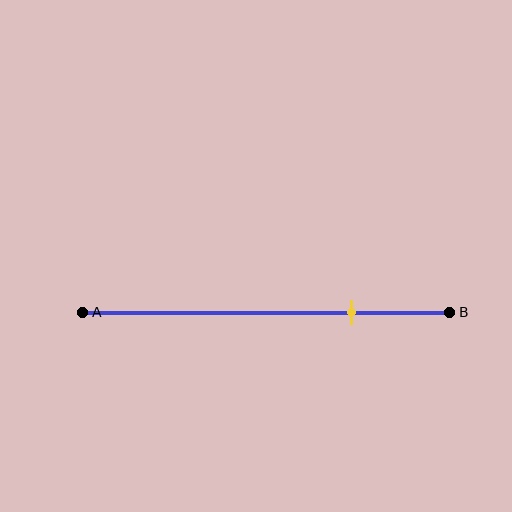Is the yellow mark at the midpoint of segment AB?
No, the mark is at about 75% from A, not at the 50% midpoint.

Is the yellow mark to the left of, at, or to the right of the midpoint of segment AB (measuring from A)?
The yellow mark is to the right of the midpoint of segment AB.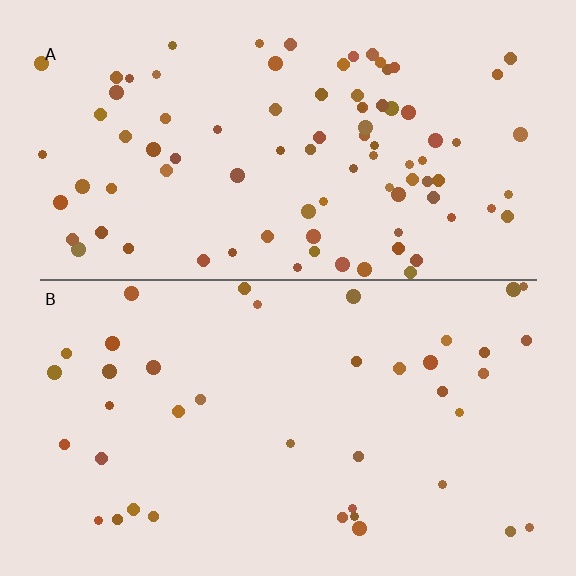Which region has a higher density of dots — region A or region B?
A (the top).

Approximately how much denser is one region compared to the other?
Approximately 2.2× — region A over region B.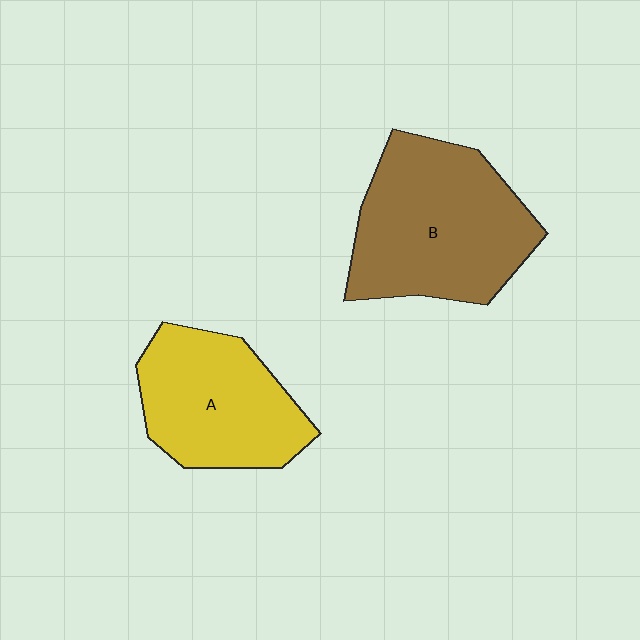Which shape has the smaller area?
Shape A (yellow).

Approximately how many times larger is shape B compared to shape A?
Approximately 1.3 times.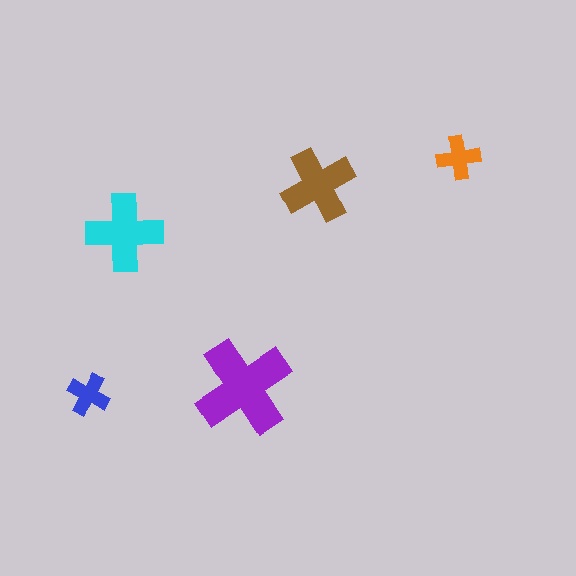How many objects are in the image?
There are 5 objects in the image.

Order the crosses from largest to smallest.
the purple one, the cyan one, the brown one, the orange one, the blue one.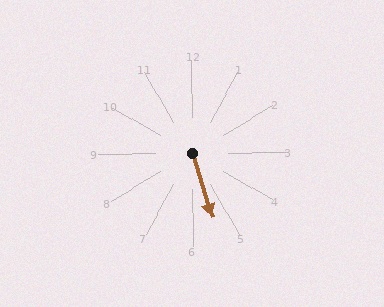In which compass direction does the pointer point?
South.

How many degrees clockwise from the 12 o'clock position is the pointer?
Approximately 163 degrees.